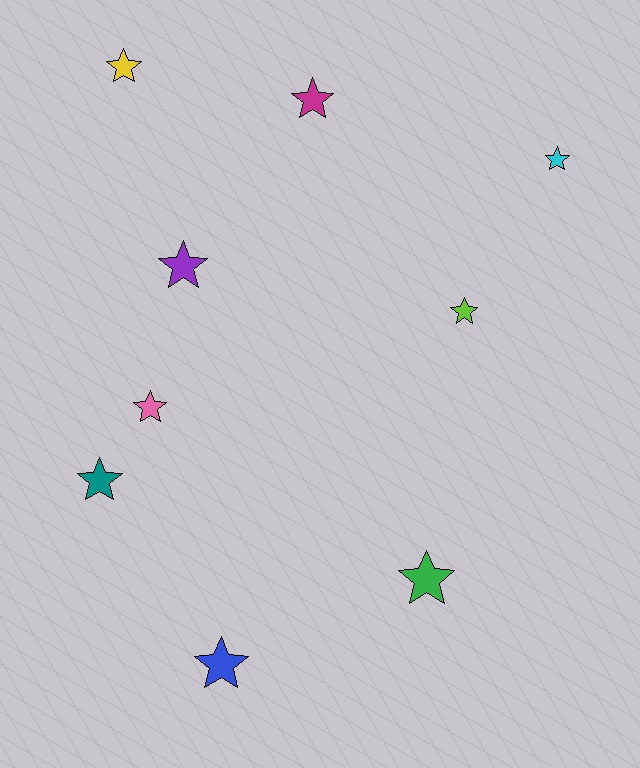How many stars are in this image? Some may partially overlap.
There are 9 stars.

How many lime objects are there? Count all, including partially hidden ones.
There is 1 lime object.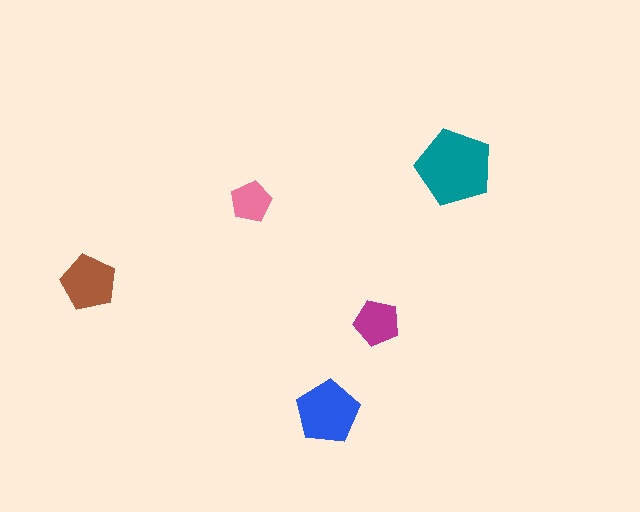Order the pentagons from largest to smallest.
the teal one, the blue one, the brown one, the magenta one, the pink one.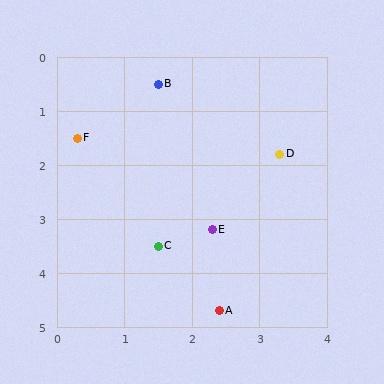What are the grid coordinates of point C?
Point C is at approximately (1.5, 3.5).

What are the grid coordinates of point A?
Point A is at approximately (2.4, 4.7).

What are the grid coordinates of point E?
Point E is at approximately (2.3, 3.2).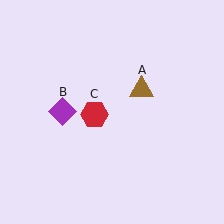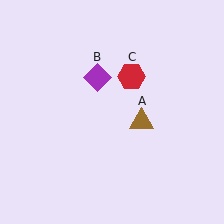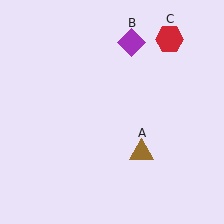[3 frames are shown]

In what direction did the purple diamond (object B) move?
The purple diamond (object B) moved up and to the right.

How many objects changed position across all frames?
3 objects changed position: brown triangle (object A), purple diamond (object B), red hexagon (object C).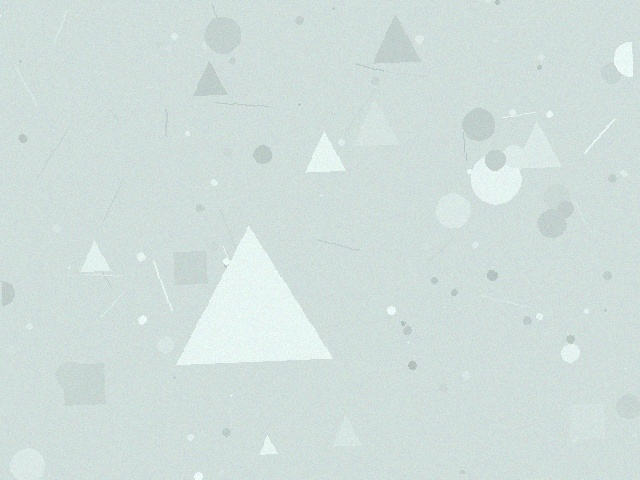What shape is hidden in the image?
A triangle is hidden in the image.